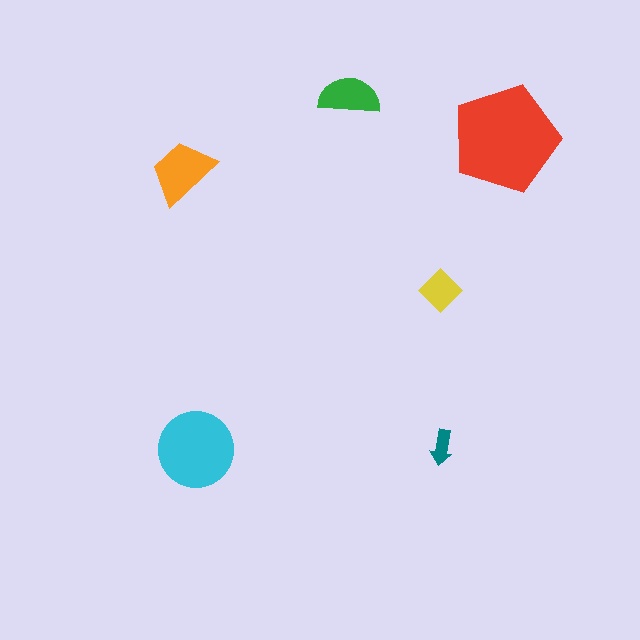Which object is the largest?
The red pentagon.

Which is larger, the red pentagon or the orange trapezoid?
The red pentagon.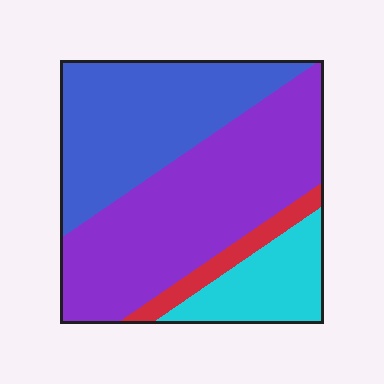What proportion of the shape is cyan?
Cyan takes up less than a quarter of the shape.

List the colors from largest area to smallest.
From largest to smallest: purple, blue, cyan, red.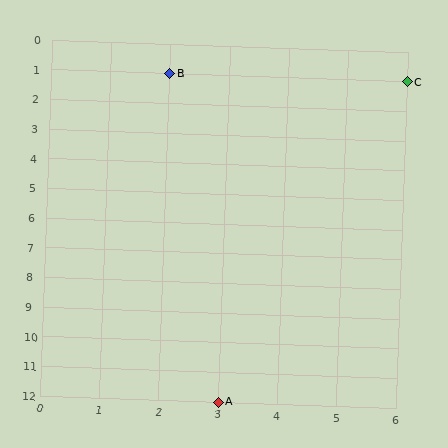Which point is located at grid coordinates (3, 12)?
Point A is at (3, 12).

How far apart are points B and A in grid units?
Points B and A are 1 column and 11 rows apart (about 11.0 grid units diagonally).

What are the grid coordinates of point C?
Point C is at grid coordinates (6, 1).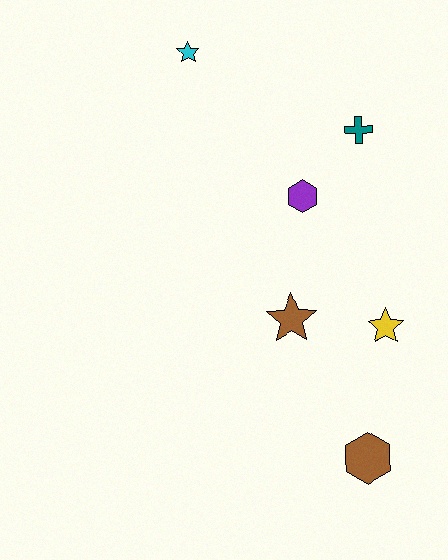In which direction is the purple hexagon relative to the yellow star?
The purple hexagon is above the yellow star.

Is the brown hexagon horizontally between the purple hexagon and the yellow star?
Yes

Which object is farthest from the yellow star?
The cyan star is farthest from the yellow star.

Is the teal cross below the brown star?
No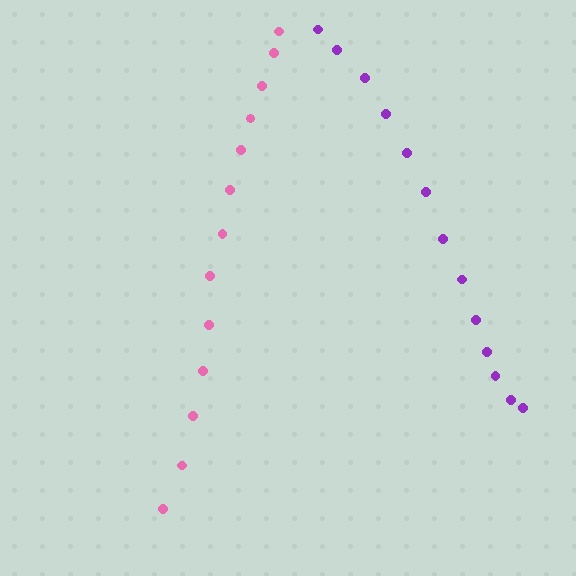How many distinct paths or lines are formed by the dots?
There are 2 distinct paths.